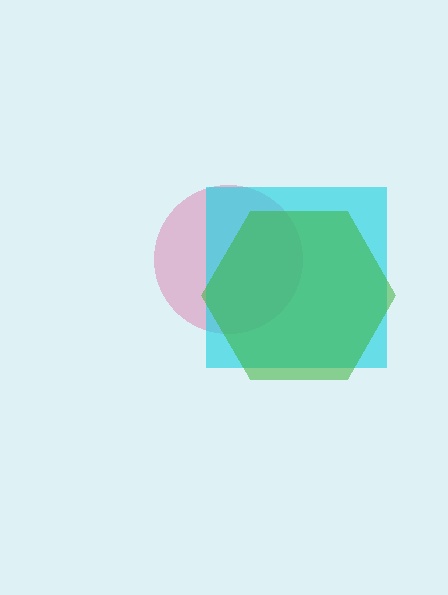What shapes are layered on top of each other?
The layered shapes are: a pink circle, a cyan square, a green hexagon.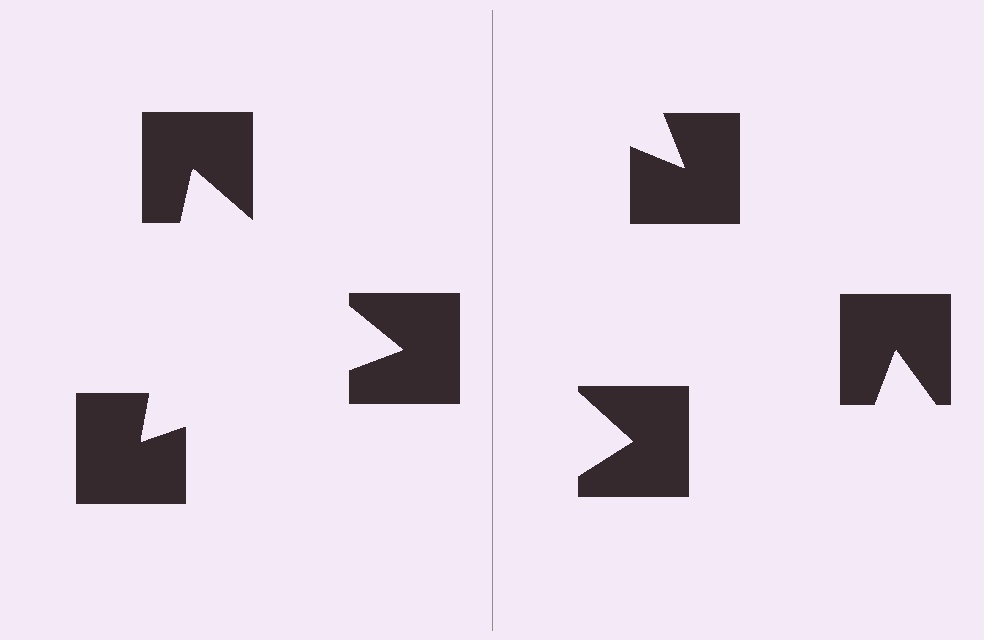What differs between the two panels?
The notched squares are positioned identically on both sides; only the wedge orientations differ. On the left they align to a triangle; on the right they are misaligned.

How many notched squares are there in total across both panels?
6 — 3 on each side.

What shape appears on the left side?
An illusory triangle.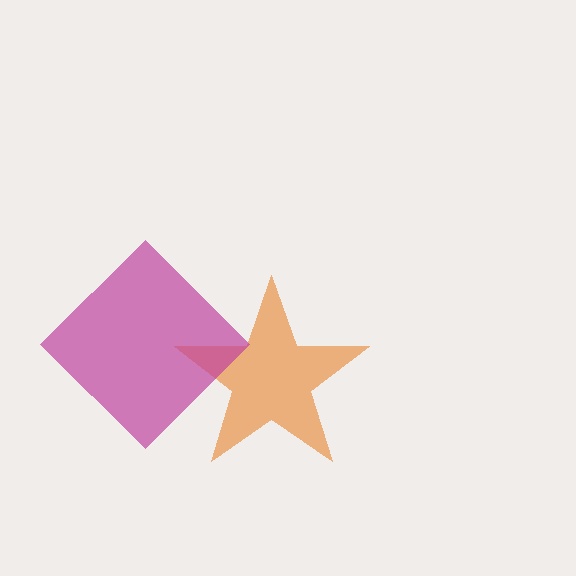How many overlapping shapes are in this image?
There are 2 overlapping shapes in the image.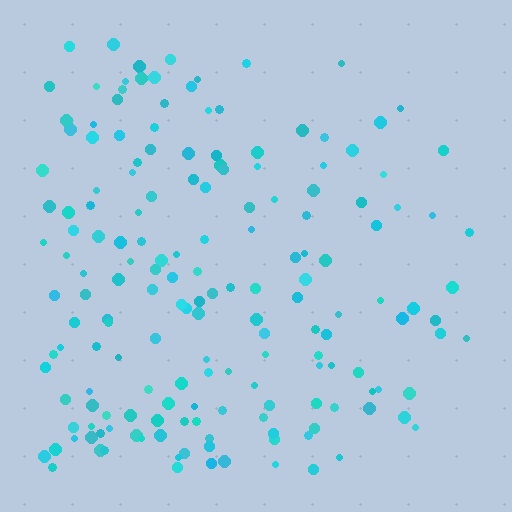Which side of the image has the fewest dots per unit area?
The right.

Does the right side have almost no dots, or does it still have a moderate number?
Still a moderate number, just noticeably fewer than the left.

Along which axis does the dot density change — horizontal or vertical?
Horizontal.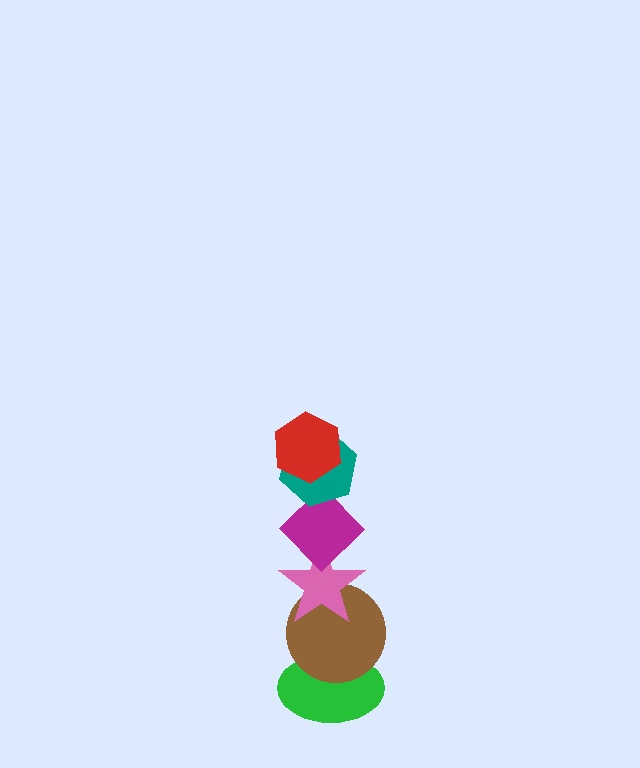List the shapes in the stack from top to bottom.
From top to bottom: the red hexagon, the teal hexagon, the magenta diamond, the pink star, the brown circle, the green ellipse.